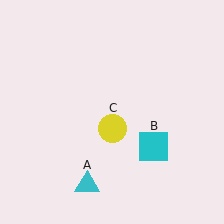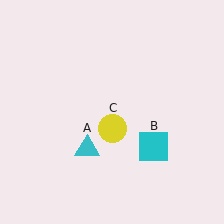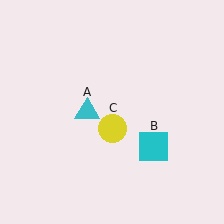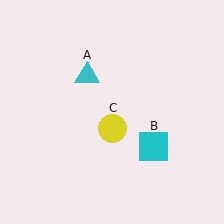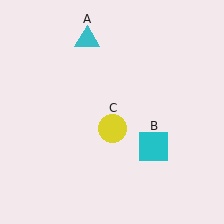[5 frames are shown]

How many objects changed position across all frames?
1 object changed position: cyan triangle (object A).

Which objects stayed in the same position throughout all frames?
Cyan square (object B) and yellow circle (object C) remained stationary.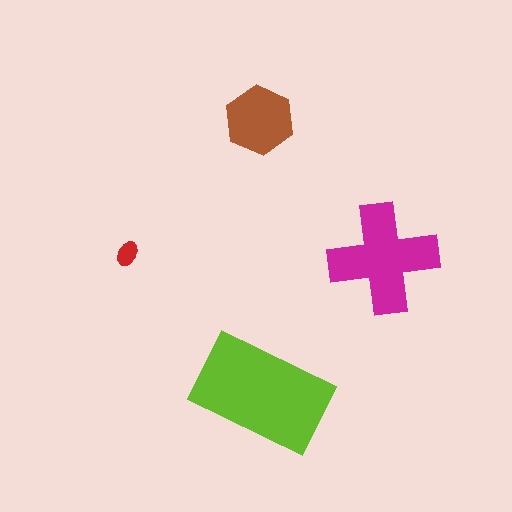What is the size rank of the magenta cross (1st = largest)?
2nd.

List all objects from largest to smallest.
The lime rectangle, the magenta cross, the brown hexagon, the red ellipse.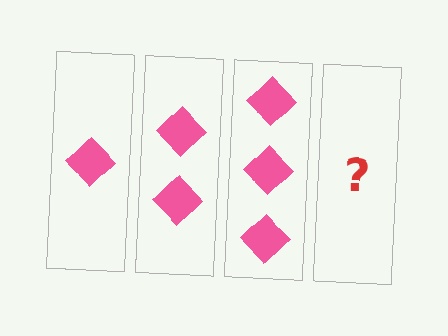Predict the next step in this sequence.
The next step is 4 diamonds.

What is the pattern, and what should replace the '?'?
The pattern is that each step adds one more diamond. The '?' should be 4 diamonds.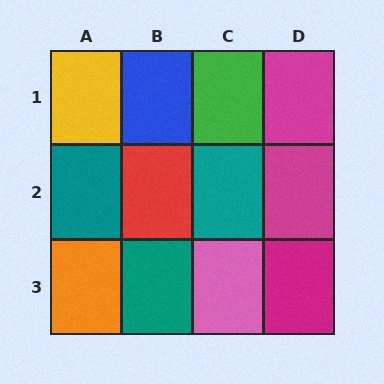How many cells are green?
1 cell is green.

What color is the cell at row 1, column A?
Yellow.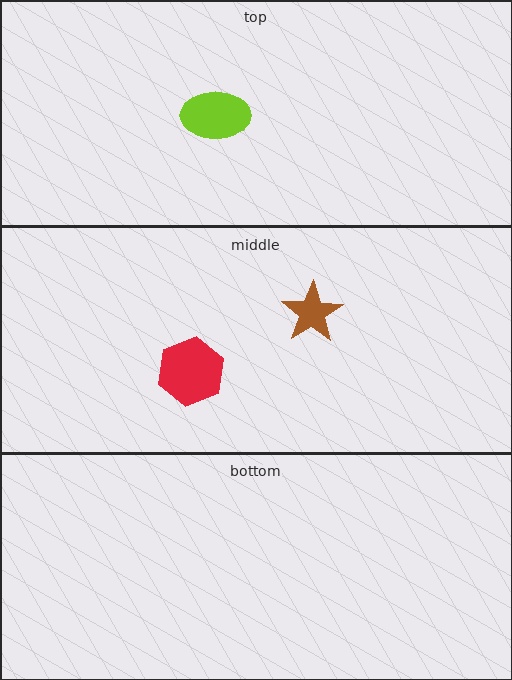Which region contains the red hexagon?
The middle region.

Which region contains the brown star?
The middle region.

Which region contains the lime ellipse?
The top region.